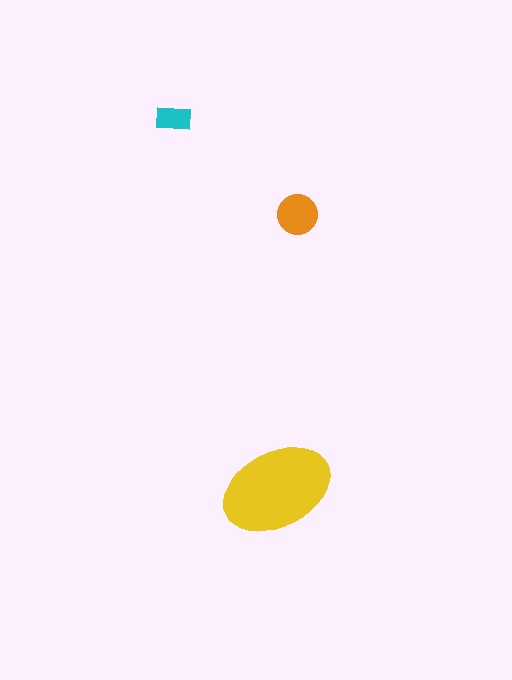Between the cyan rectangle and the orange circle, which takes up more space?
The orange circle.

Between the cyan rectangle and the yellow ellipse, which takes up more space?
The yellow ellipse.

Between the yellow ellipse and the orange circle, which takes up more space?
The yellow ellipse.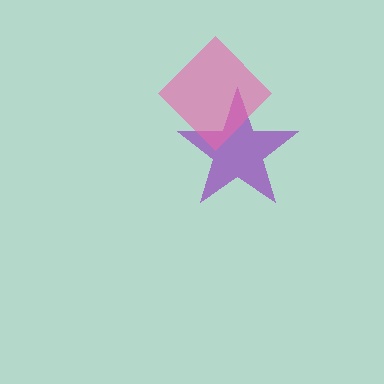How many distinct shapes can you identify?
There are 2 distinct shapes: a purple star, a pink diamond.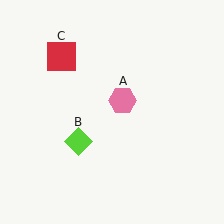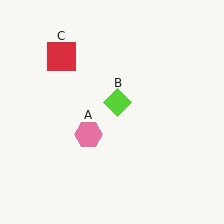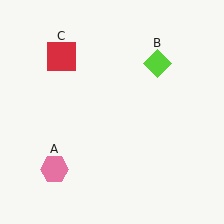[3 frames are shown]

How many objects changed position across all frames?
2 objects changed position: pink hexagon (object A), lime diamond (object B).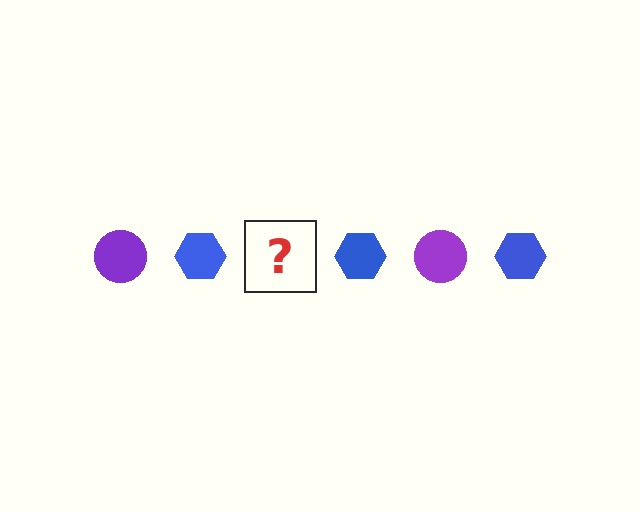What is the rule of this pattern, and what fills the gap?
The rule is that the pattern alternates between purple circle and blue hexagon. The gap should be filled with a purple circle.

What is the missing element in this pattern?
The missing element is a purple circle.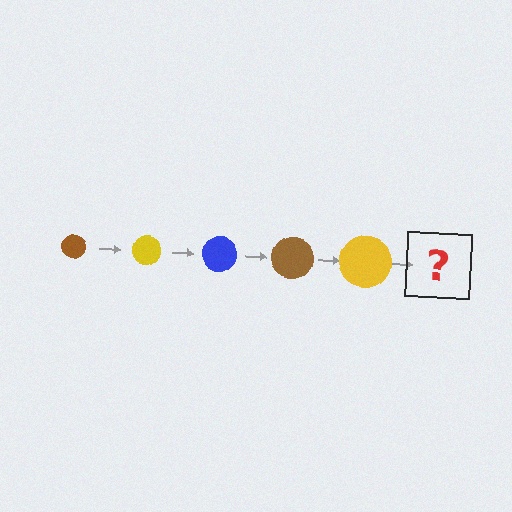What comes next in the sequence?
The next element should be a blue circle, larger than the previous one.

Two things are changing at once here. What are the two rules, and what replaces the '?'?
The two rules are that the circle grows larger each step and the color cycles through brown, yellow, and blue. The '?' should be a blue circle, larger than the previous one.